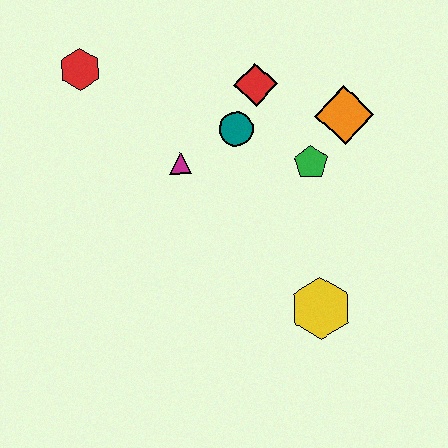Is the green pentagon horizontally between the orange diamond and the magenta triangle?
Yes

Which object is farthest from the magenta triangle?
The yellow hexagon is farthest from the magenta triangle.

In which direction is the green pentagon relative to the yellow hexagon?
The green pentagon is above the yellow hexagon.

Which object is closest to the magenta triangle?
The teal circle is closest to the magenta triangle.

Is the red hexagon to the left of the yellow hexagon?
Yes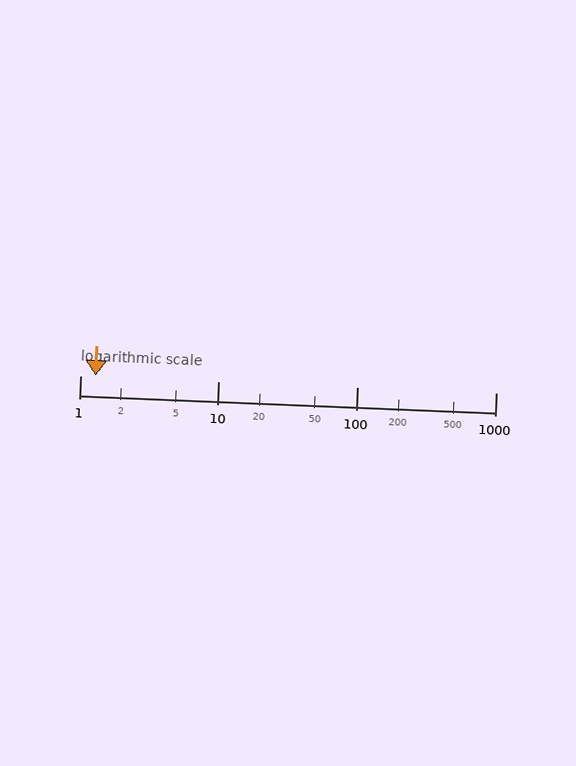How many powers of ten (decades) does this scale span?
The scale spans 3 decades, from 1 to 1000.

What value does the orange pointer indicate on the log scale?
The pointer indicates approximately 1.3.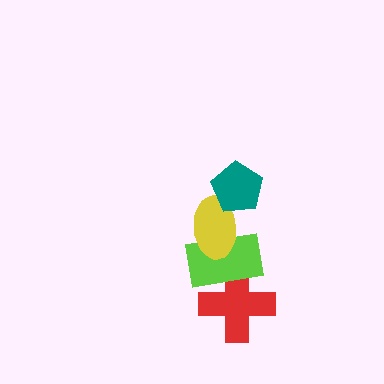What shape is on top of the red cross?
The lime rectangle is on top of the red cross.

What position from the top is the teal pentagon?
The teal pentagon is 1st from the top.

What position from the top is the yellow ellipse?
The yellow ellipse is 2nd from the top.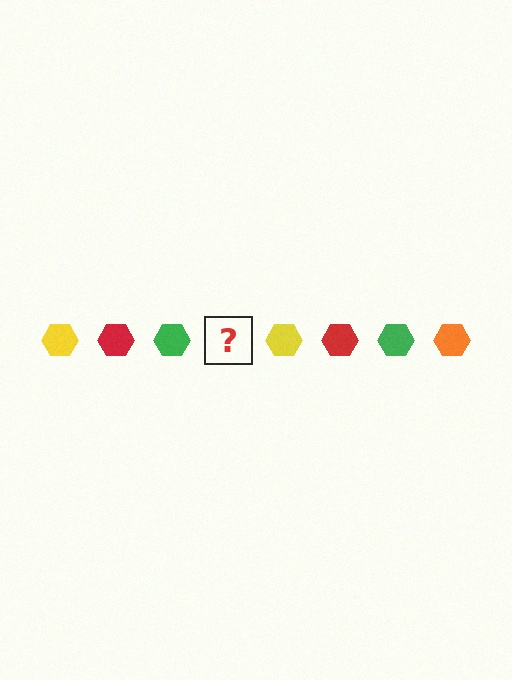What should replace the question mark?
The question mark should be replaced with an orange hexagon.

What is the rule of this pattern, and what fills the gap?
The rule is that the pattern cycles through yellow, red, green, orange hexagons. The gap should be filled with an orange hexagon.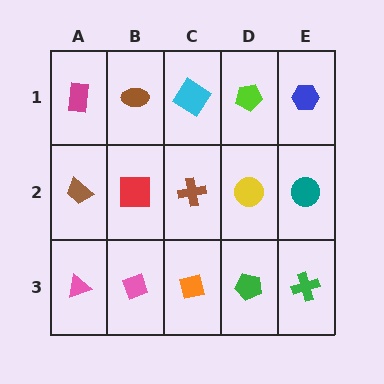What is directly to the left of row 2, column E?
A yellow circle.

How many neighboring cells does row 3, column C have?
3.